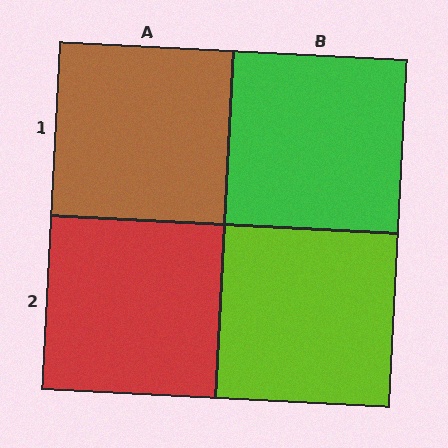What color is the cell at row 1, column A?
Brown.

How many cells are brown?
1 cell is brown.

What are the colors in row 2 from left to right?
Red, lime.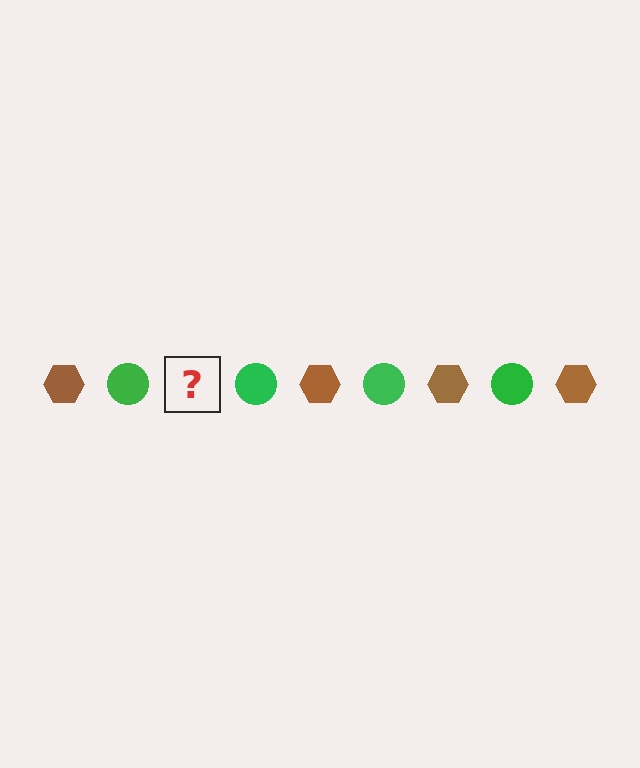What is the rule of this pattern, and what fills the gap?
The rule is that the pattern alternates between brown hexagon and green circle. The gap should be filled with a brown hexagon.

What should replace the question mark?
The question mark should be replaced with a brown hexagon.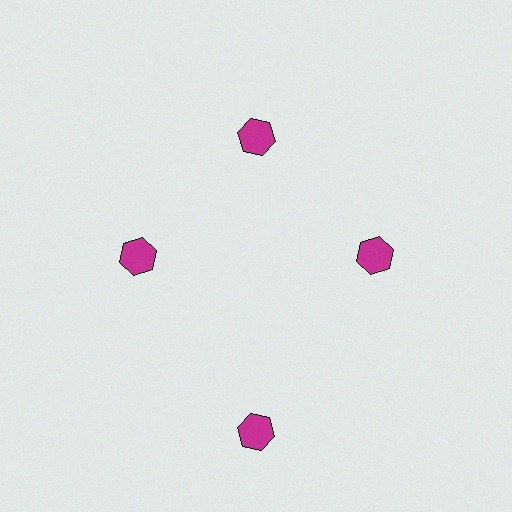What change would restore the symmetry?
The symmetry would be restored by moving it inward, back onto the ring so that all 4 hexagons sit at equal angles and equal distance from the center.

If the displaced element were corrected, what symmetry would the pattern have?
It would have 4-fold rotational symmetry — the pattern would map onto itself every 90 degrees.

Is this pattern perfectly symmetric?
No. The 4 magenta hexagons are arranged in a ring, but one element near the 6 o'clock position is pushed outward from the center, breaking the 4-fold rotational symmetry.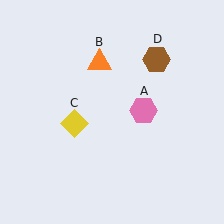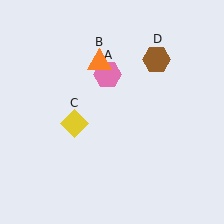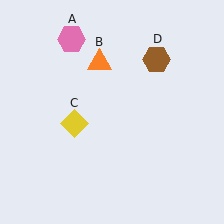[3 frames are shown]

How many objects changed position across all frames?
1 object changed position: pink hexagon (object A).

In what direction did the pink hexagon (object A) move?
The pink hexagon (object A) moved up and to the left.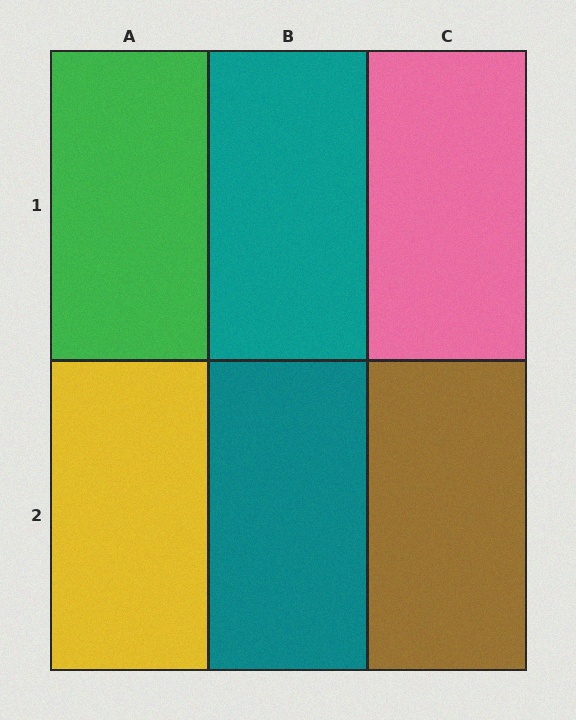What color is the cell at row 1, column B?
Teal.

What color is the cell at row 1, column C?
Pink.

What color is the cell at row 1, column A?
Green.